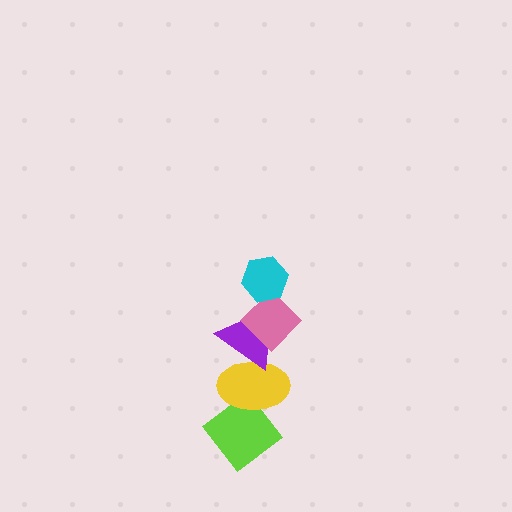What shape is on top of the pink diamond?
The cyan hexagon is on top of the pink diamond.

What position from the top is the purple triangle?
The purple triangle is 3rd from the top.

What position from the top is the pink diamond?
The pink diamond is 2nd from the top.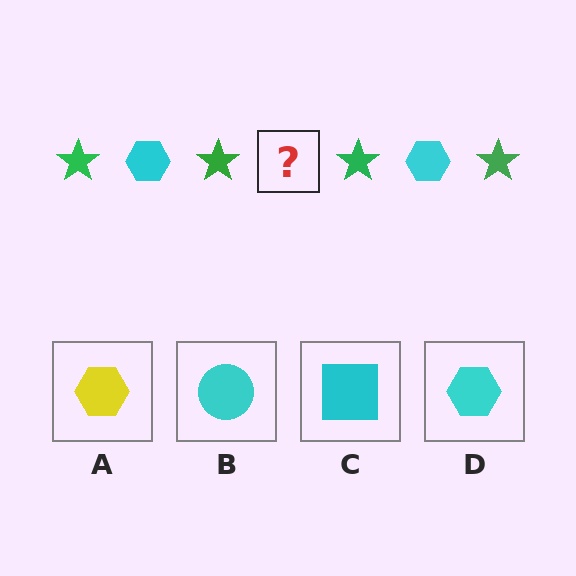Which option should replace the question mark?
Option D.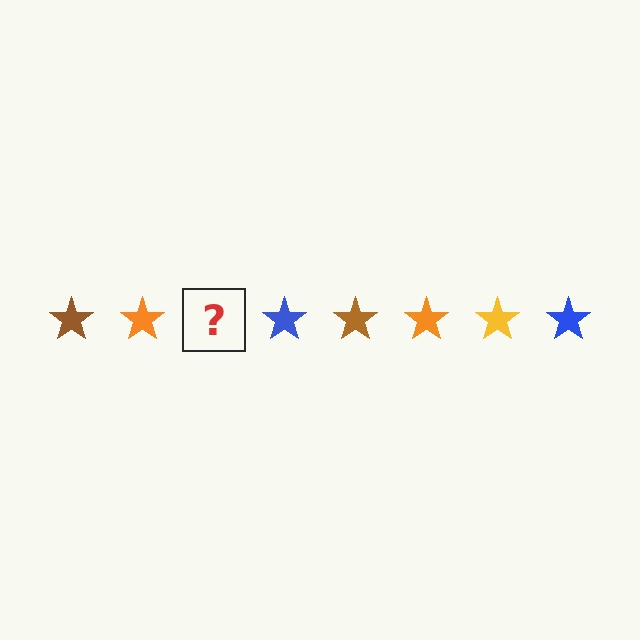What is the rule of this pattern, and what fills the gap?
The rule is that the pattern cycles through brown, orange, yellow, blue stars. The gap should be filled with a yellow star.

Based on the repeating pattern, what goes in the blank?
The blank should be a yellow star.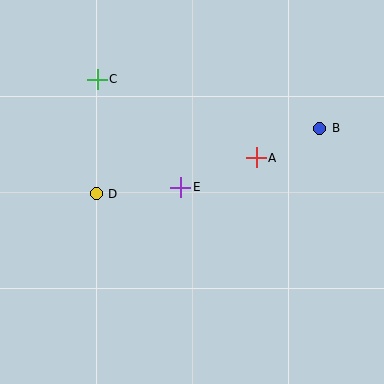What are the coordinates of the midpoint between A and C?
The midpoint between A and C is at (177, 118).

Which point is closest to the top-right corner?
Point B is closest to the top-right corner.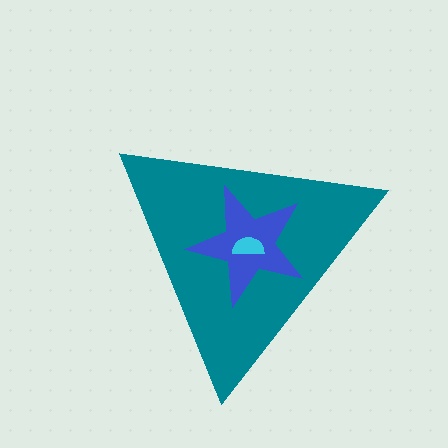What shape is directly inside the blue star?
The cyan semicircle.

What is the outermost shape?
The teal triangle.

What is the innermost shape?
The cyan semicircle.